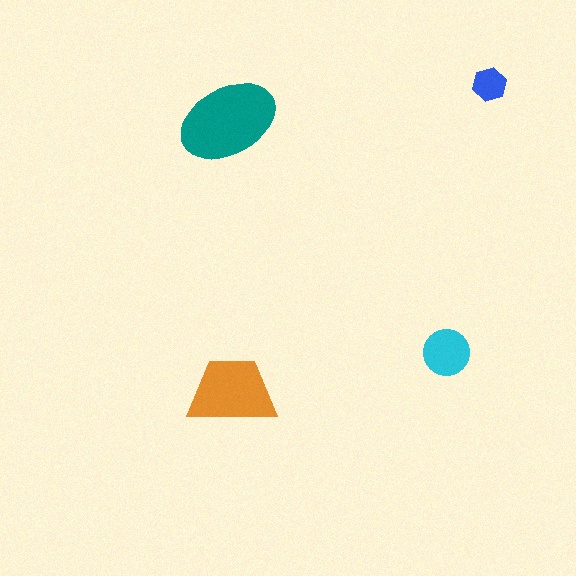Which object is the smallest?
The blue hexagon.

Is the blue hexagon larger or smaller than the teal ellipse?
Smaller.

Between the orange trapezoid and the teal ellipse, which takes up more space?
The teal ellipse.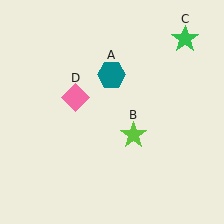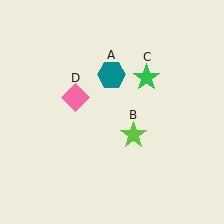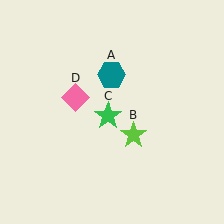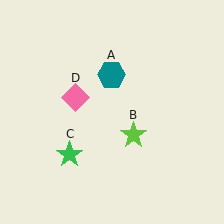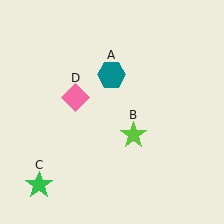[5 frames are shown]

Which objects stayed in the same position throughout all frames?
Teal hexagon (object A) and lime star (object B) and pink diamond (object D) remained stationary.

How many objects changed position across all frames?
1 object changed position: green star (object C).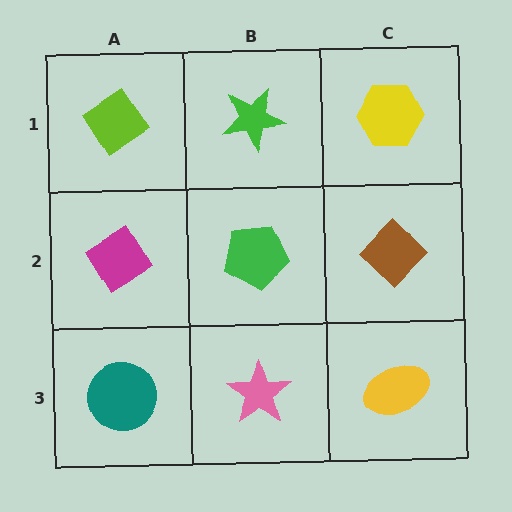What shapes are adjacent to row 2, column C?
A yellow hexagon (row 1, column C), a yellow ellipse (row 3, column C), a green pentagon (row 2, column B).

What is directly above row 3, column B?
A green pentagon.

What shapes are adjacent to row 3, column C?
A brown diamond (row 2, column C), a pink star (row 3, column B).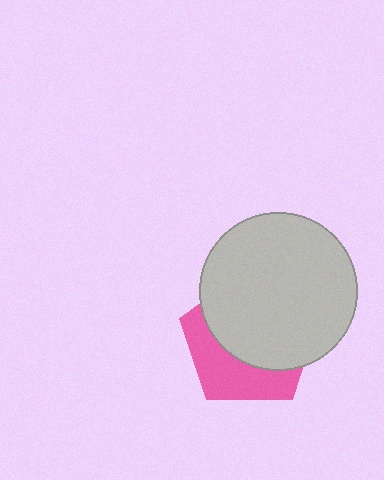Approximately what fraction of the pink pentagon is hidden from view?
Roughly 62% of the pink pentagon is hidden behind the light gray circle.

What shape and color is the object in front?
The object in front is a light gray circle.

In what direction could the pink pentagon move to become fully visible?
The pink pentagon could move down. That would shift it out from behind the light gray circle entirely.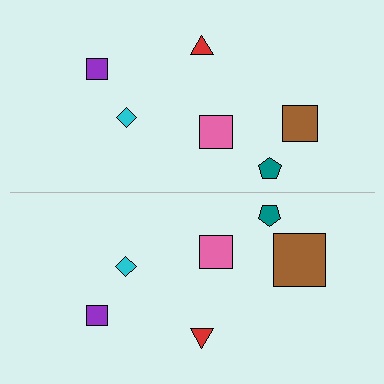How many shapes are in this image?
There are 12 shapes in this image.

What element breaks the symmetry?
The brown square on the bottom side has a different size than its mirror counterpart.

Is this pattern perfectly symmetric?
No, the pattern is not perfectly symmetric. The brown square on the bottom side has a different size than its mirror counterpart.